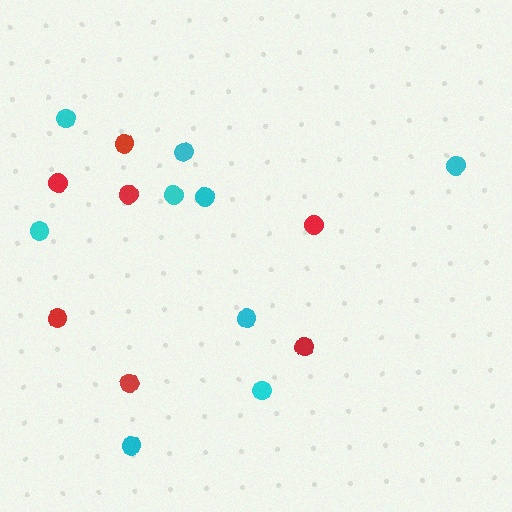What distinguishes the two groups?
There are 2 groups: one group of red circles (7) and one group of cyan circles (9).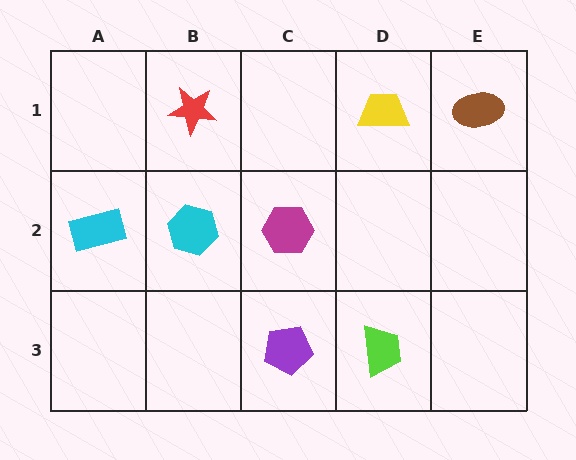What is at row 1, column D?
A yellow trapezoid.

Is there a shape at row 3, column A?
No, that cell is empty.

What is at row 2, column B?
A cyan hexagon.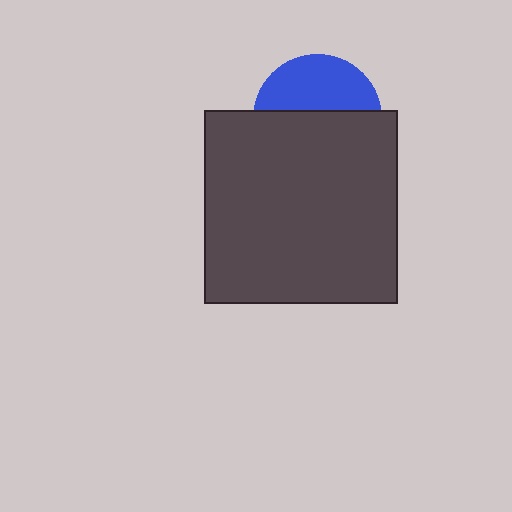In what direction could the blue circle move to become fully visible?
The blue circle could move up. That would shift it out from behind the dark gray square entirely.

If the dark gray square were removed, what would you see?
You would see the complete blue circle.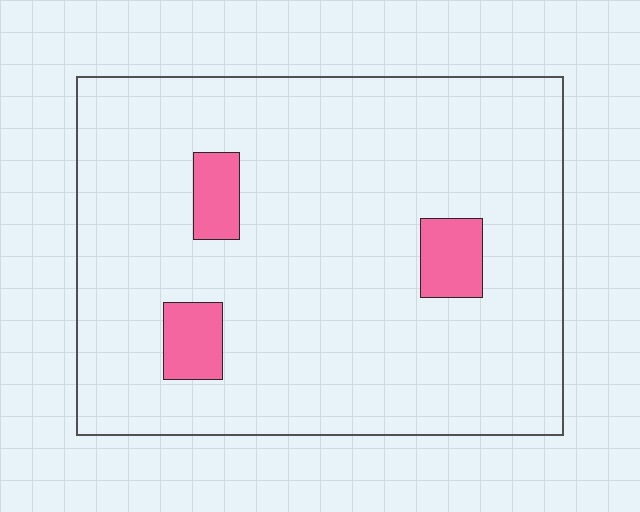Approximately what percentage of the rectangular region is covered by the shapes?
Approximately 10%.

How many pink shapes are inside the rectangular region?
3.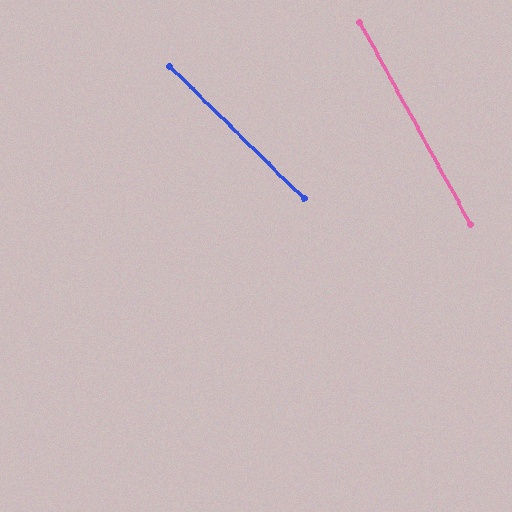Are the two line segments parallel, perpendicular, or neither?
Neither parallel nor perpendicular — they differ by about 17°.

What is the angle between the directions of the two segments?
Approximately 17 degrees.